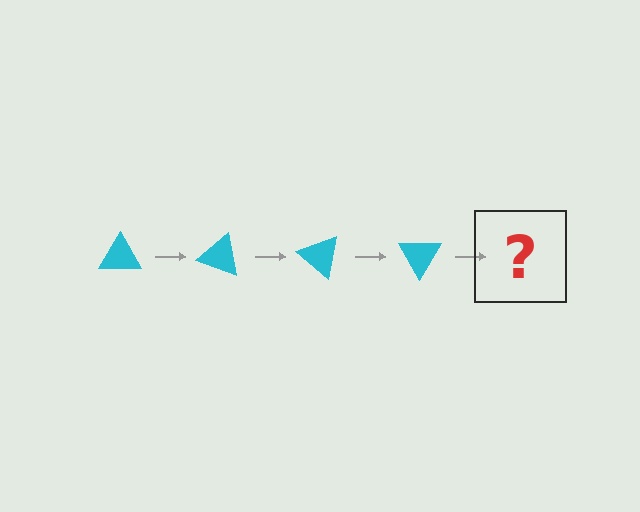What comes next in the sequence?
The next element should be a cyan triangle rotated 80 degrees.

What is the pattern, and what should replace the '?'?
The pattern is that the triangle rotates 20 degrees each step. The '?' should be a cyan triangle rotated 80 degrees.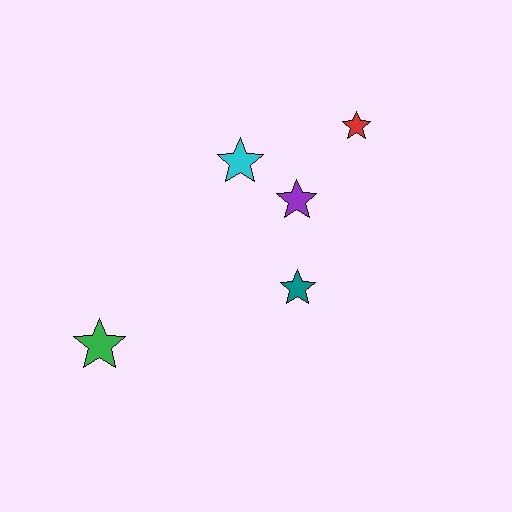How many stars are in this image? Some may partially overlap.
There are 5 stars.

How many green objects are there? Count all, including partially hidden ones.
There is 1 green object.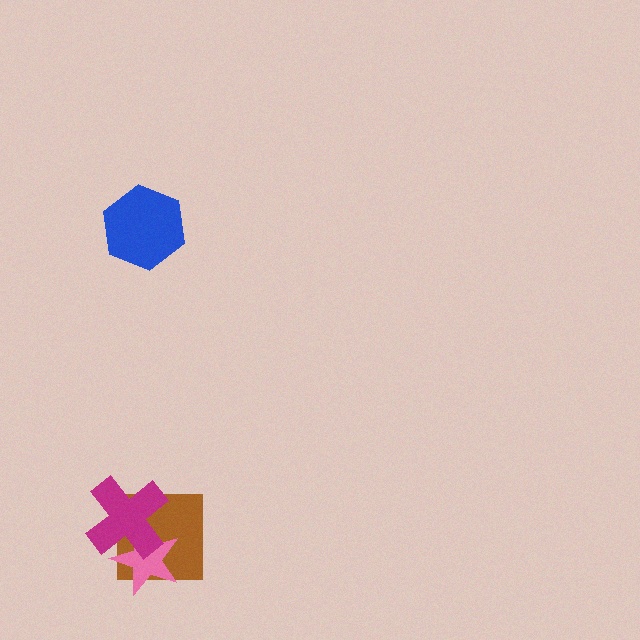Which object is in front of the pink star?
The magenta cross is in front of the pink star.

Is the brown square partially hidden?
Yes, it is partially covered by another shape.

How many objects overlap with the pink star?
2 objects overlap with the pink star.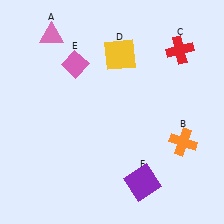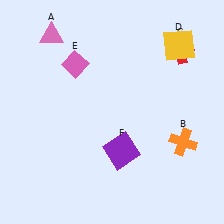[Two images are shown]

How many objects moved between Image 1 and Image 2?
2 objects moved between the two images.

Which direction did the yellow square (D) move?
The yellow square (D) moved right.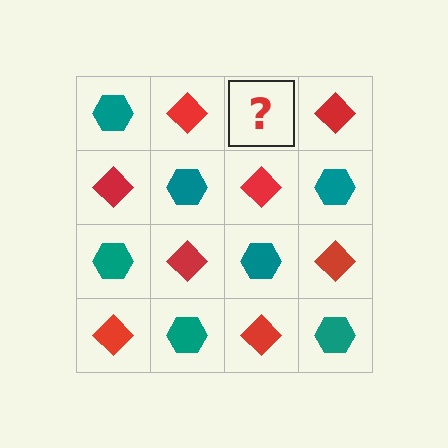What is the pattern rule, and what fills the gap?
The rule is that it alternates teal hexagon and red diamond in a checkerboard pattern. The gap should be filled with a teal hexagon.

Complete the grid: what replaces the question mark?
The question mark should be replaced with a teal hexagon.